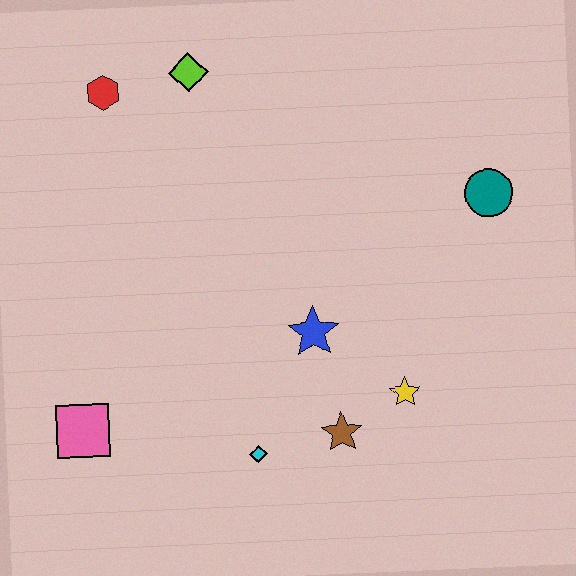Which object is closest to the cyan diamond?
The brown star is closest to the cyan diamond.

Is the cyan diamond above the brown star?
No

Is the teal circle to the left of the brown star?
No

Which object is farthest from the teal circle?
The pink square is farthest from the teal circle.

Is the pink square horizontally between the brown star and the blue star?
No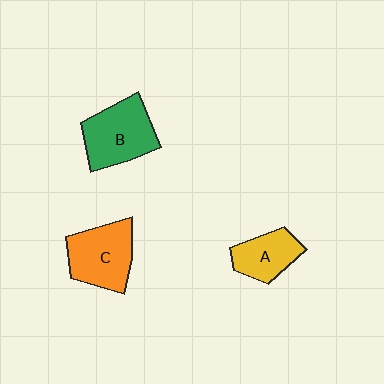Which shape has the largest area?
Shape B (green).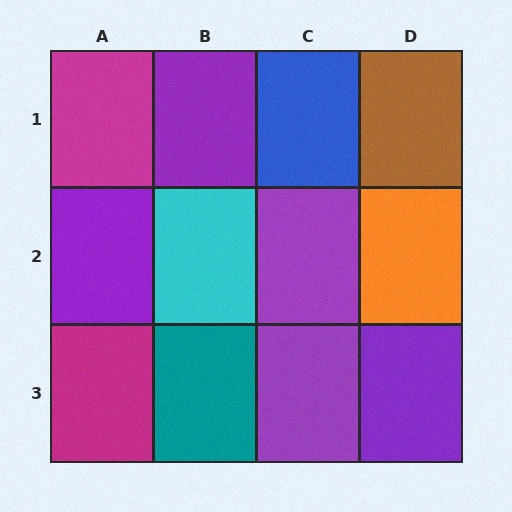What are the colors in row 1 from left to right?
Magenta, purple, blue, brown.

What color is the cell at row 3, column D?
Purple.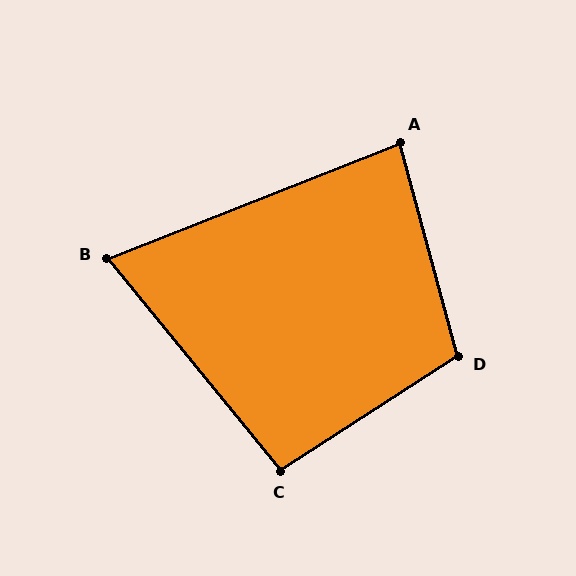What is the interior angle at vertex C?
Approximately 96 degrees (obtuse).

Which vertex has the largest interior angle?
D, at approximately 108 degrees.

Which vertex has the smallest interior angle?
B, at approximately 72 degrees.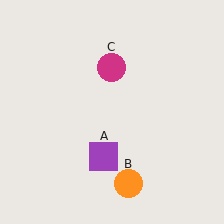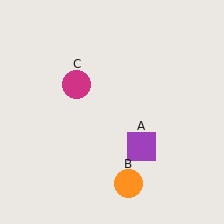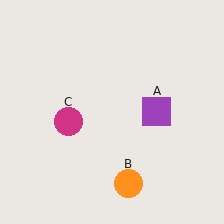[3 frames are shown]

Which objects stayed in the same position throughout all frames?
Orange circle (object B) remained stationary.